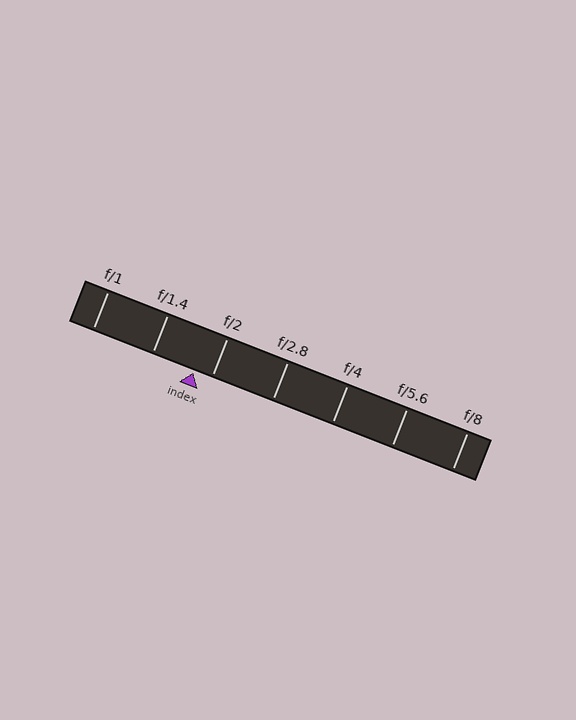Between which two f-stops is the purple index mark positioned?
The index mark is between f/1.4 and f/2.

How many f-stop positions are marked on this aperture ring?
There are 7 f-stop positions marked.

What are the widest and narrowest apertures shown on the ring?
The widest aperture shown is f/1 and the narrowest is f/8.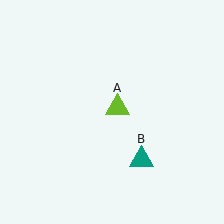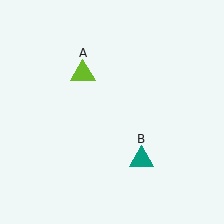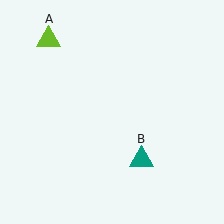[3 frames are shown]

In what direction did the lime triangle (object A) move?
The lime triangle (object A) moved up and to the left.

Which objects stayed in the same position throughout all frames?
Teal triangle (object B) remained stationary.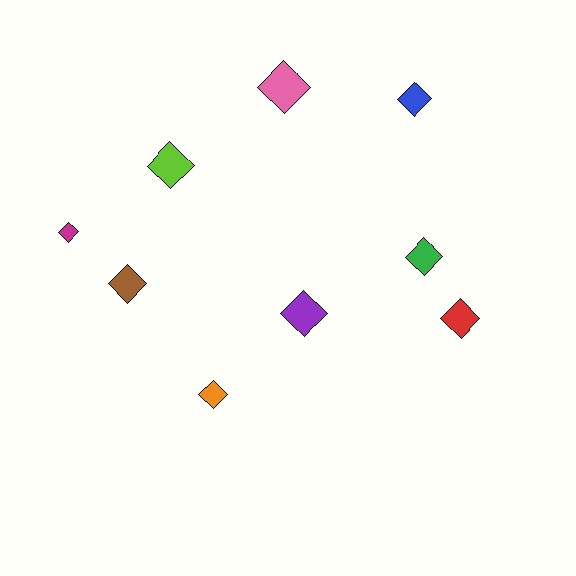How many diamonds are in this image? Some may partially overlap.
There are 9 diamonds.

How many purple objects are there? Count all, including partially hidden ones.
There is 1 purple object.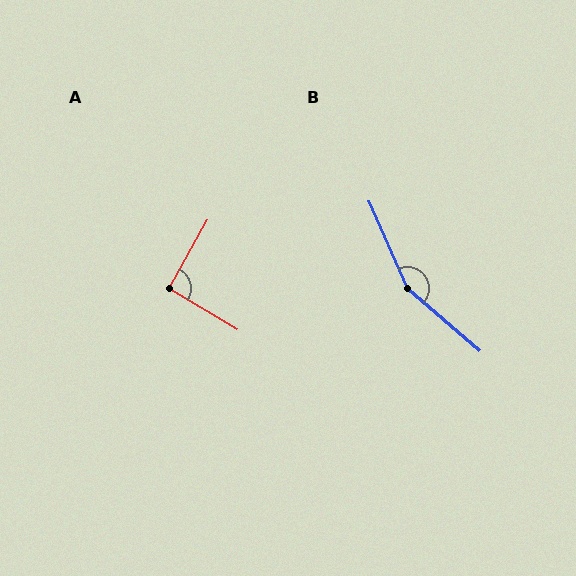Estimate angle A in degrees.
Approximately 92 degrees.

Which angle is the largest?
B, at approximately 155 degrees.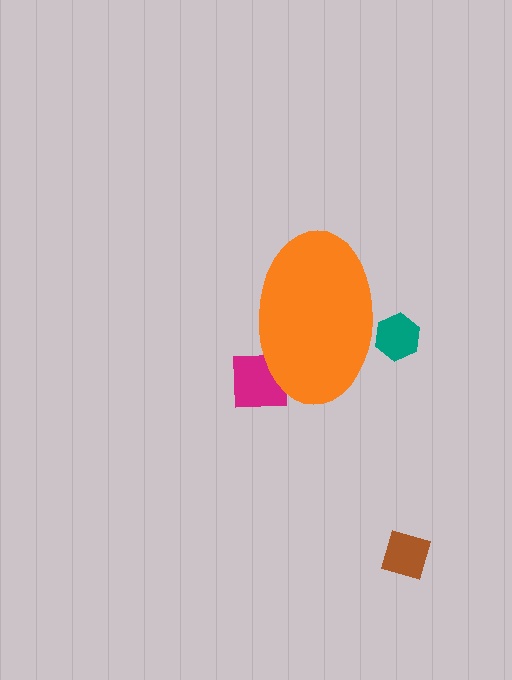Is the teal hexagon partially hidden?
Yes, the teal hexagon is partially hidden behind the orange ellipse.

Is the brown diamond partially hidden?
No, the brown diamond is fully visible.